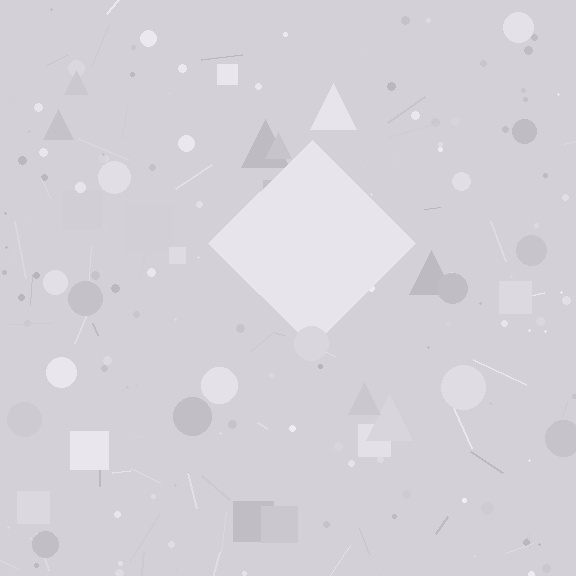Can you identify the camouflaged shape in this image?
The camouflaged shape is a diamond.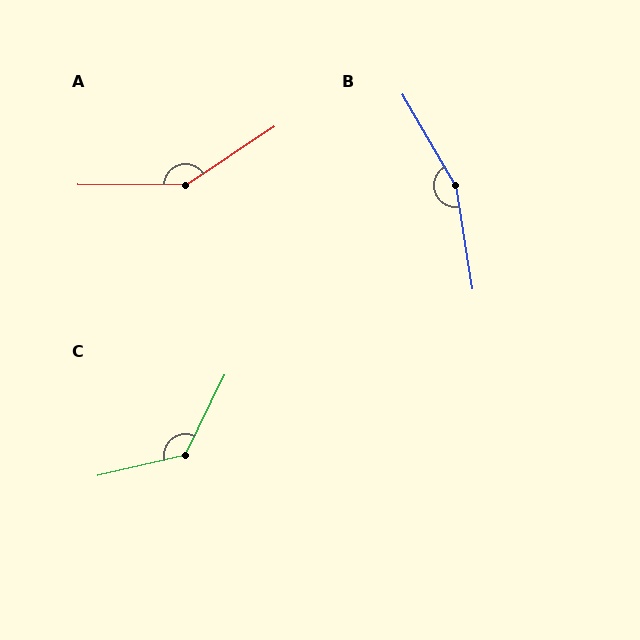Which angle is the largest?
B, at approximately 159 degrees.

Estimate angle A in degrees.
Approximately 146 degrees.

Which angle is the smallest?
C, at approximately 130 degrees.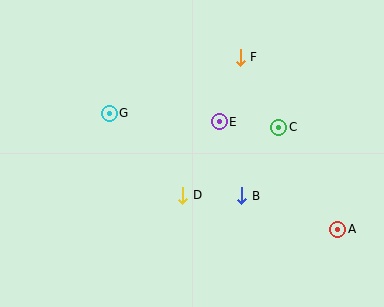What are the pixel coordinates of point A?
Point A is at (338, 229).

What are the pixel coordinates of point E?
Point E is at (219, 122).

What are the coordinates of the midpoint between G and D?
The midpoint between G and D is at (146, 154).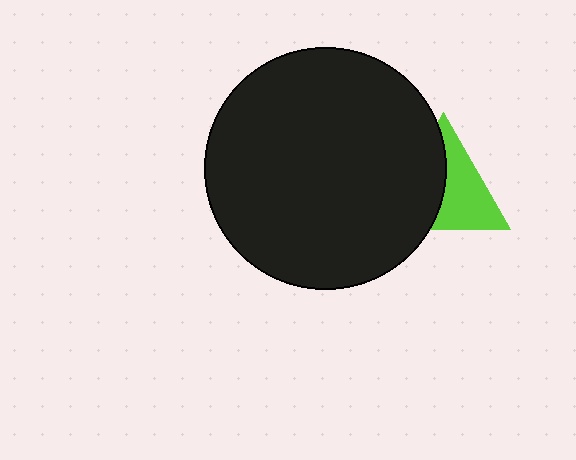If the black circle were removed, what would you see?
You would see the complete lime triangle.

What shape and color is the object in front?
The object in front is a black circle.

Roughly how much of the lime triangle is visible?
About half of it is visible (roughly 51%).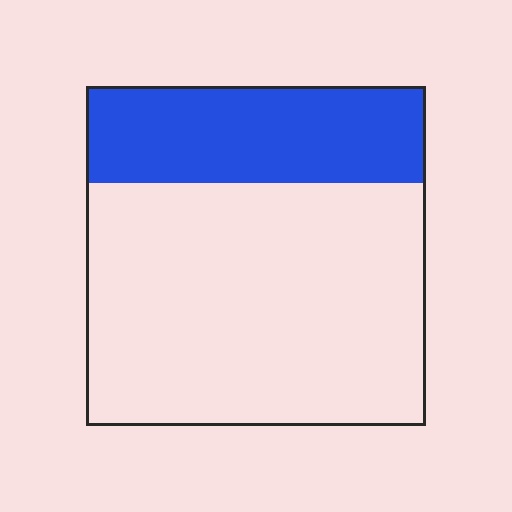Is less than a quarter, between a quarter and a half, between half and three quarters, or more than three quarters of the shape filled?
Between a quarter and a half.